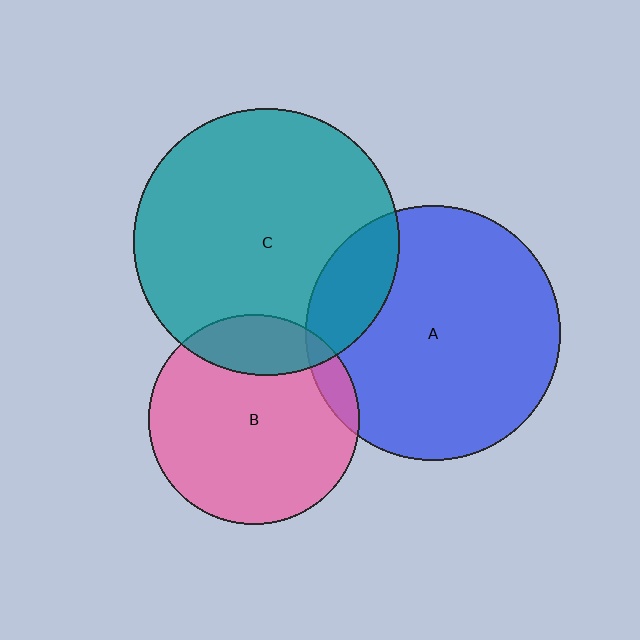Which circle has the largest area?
Circle C (teal).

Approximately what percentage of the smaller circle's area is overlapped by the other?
Approximately 20%.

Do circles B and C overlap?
Yes.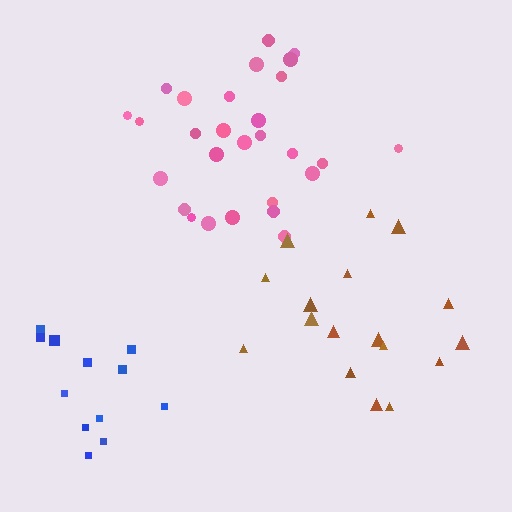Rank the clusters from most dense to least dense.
pink, blue, brown.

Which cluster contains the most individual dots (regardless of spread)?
Pink (29).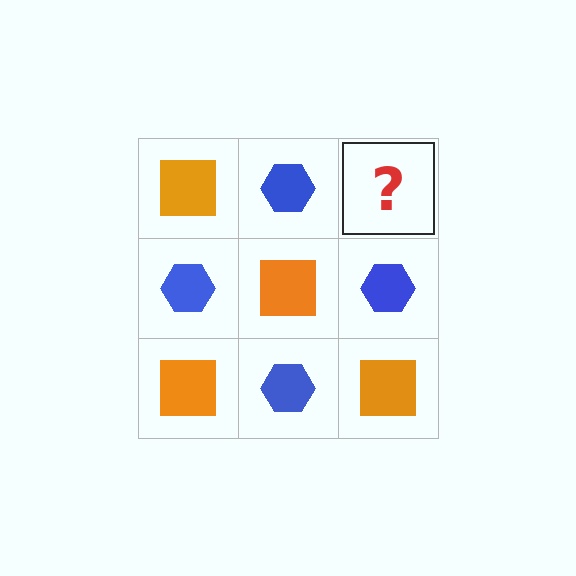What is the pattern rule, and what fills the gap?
The rule is that it alternates orange square and blue hexagon in a checkerboard pattern. The gap should be filled with an orange square.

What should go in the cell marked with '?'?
The missing cell should contain an orange square.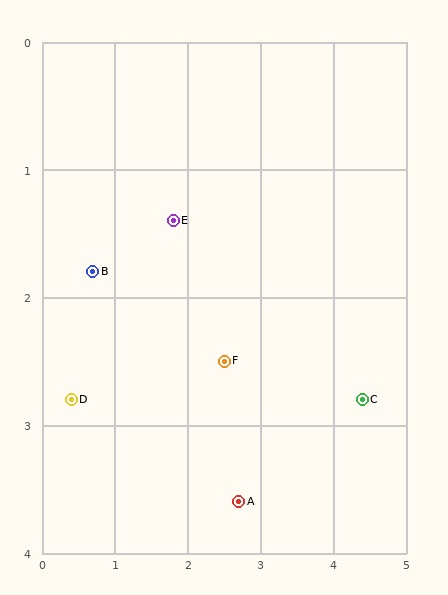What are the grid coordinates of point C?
Point C is at approximately (4.4, 2.8).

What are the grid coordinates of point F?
Point F is at approximately (2.5, 2.5).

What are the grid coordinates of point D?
Point D is at approximately (0.4, 2.8).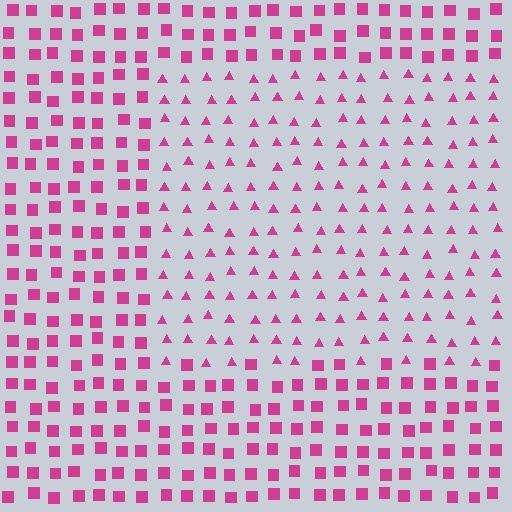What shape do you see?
I see a rectangle.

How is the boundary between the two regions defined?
The boundary is defined by a change in element shape: triangles inside vs. squares outside. All elements share the same color and spacing.